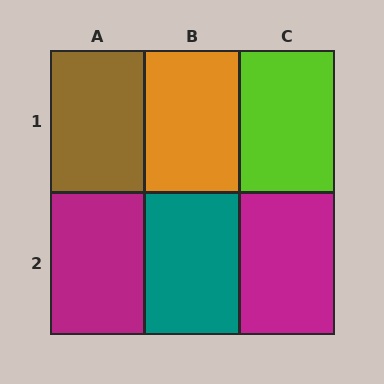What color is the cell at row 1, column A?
Brown.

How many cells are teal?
1 cell is teal.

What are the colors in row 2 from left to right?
Magenta, teal, magenta.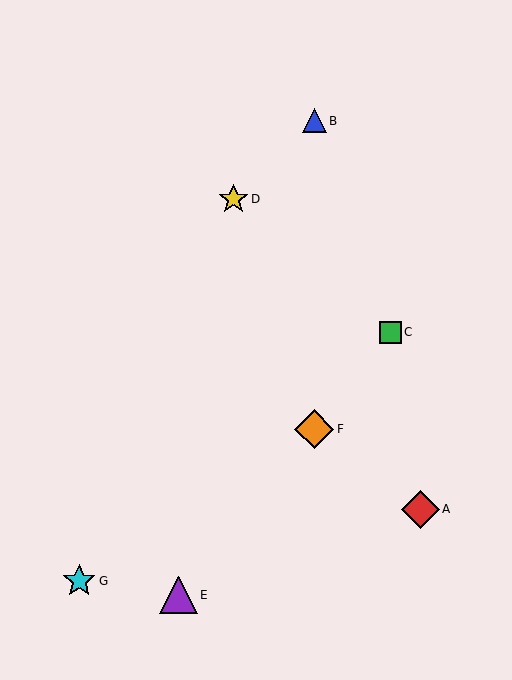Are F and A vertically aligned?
No, F is at x≈314 and A is at x≈420.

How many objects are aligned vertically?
2 objects (B, F) are aligned vertically.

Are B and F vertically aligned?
Yes, both are at x≈314.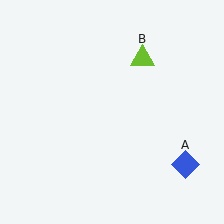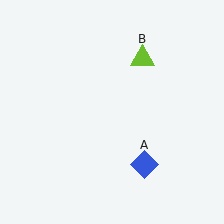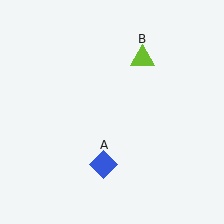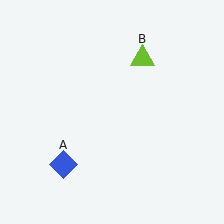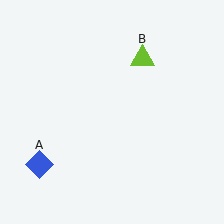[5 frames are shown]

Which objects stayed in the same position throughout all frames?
Lime triangle (object B) remained stationary.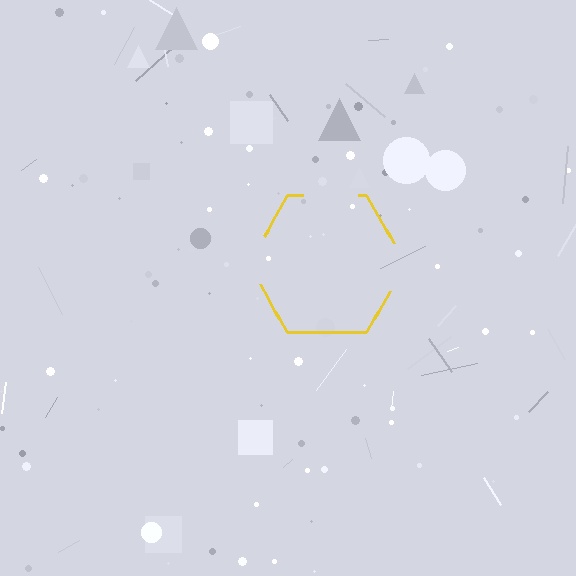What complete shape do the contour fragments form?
The contour fragments form a hexagon.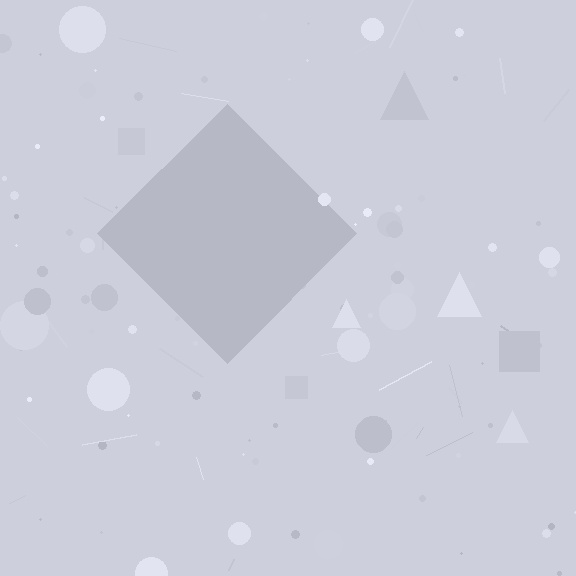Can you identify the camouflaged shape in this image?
The camouflaged shape is a diamond.